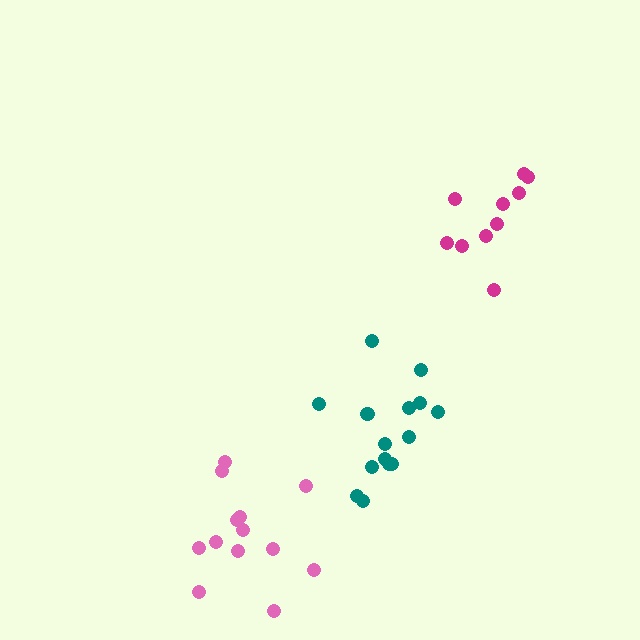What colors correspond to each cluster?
The clusters are colored: teal, magenta, pink.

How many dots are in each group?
Group 1: 15 dots, Group 2: 10 dots, Group 3: 13 dots (38 total).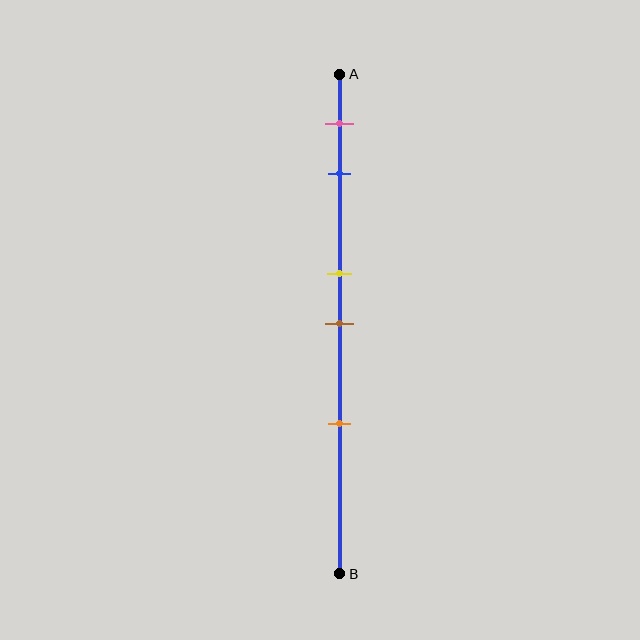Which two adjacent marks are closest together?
The yellow and brown marks are the closest adjacent pair.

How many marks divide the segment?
There are 5 marks dividing the segment.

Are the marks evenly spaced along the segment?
No, the marks are not evenly spaced.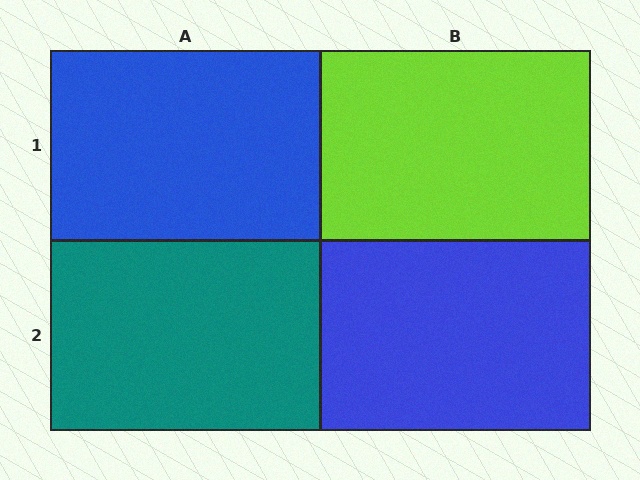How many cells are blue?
2 cells are blue.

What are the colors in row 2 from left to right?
Teal, blue.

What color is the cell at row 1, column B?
Lime.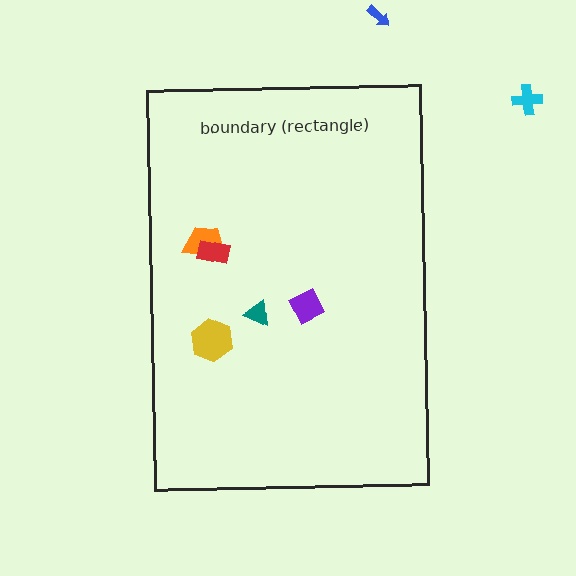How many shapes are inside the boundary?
5 inside, 2 outside.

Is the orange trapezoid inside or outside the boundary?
Inside.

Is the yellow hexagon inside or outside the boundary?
Inside.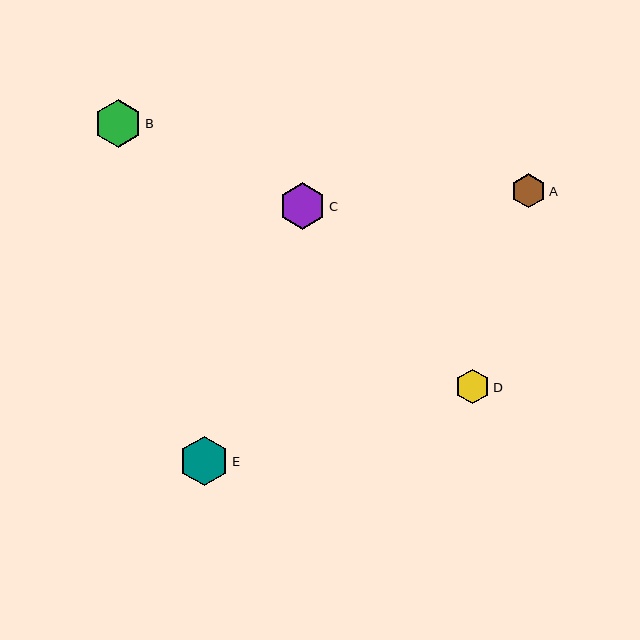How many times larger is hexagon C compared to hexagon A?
Hexagon C is approximately 1.4 times the size of hexagon A.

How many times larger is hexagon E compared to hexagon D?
Hexagon E is approximately 1.4 times the size of hexagon D.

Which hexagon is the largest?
Hexagon E is the largest with a size of approximately 49 pixels.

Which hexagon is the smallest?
Hexagon A is the smallest with a size of approximately 34 pixels.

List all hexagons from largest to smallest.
From largest to smallest: E, B, C, D, A.